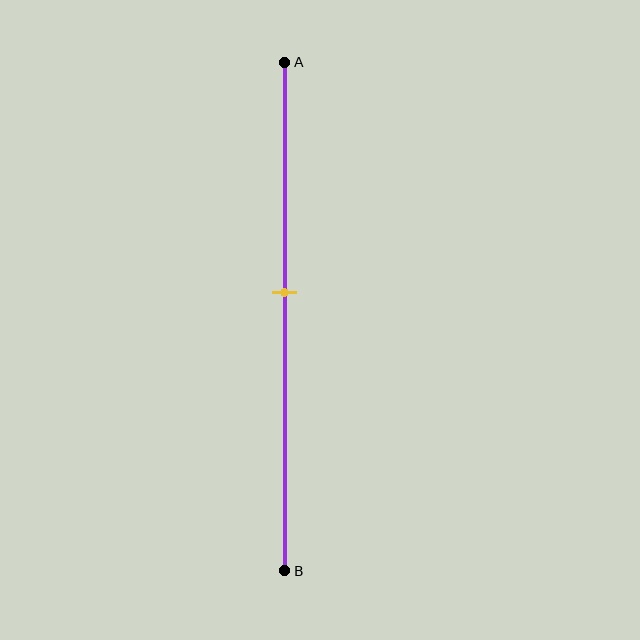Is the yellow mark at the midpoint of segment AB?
No, the mark is at about 45% from A, not at the 50% midpoint.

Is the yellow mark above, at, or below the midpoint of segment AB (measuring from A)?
The yellow mark is above the midpoint of segment AB.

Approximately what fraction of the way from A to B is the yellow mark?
The yellow mark is approximately 45% of the way from A to B.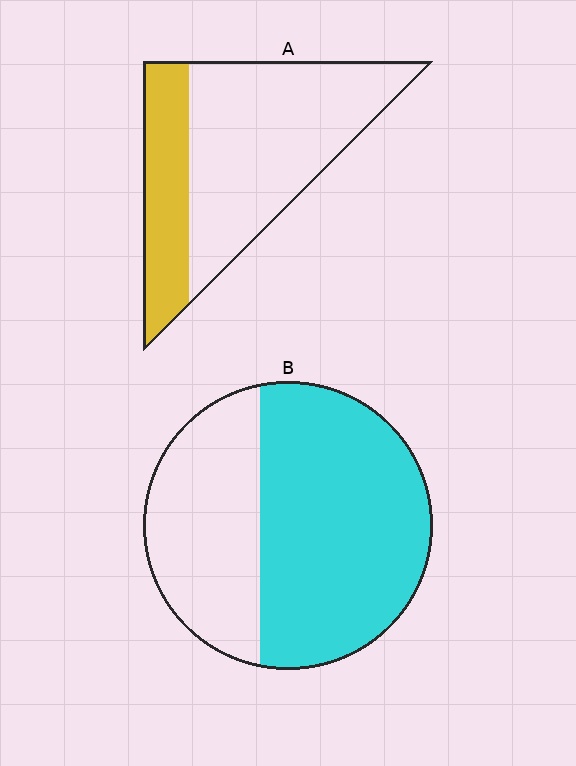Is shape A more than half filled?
No.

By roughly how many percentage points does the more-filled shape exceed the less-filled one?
By roughly 35 percentage points (B over A).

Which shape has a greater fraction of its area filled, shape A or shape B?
Shape B.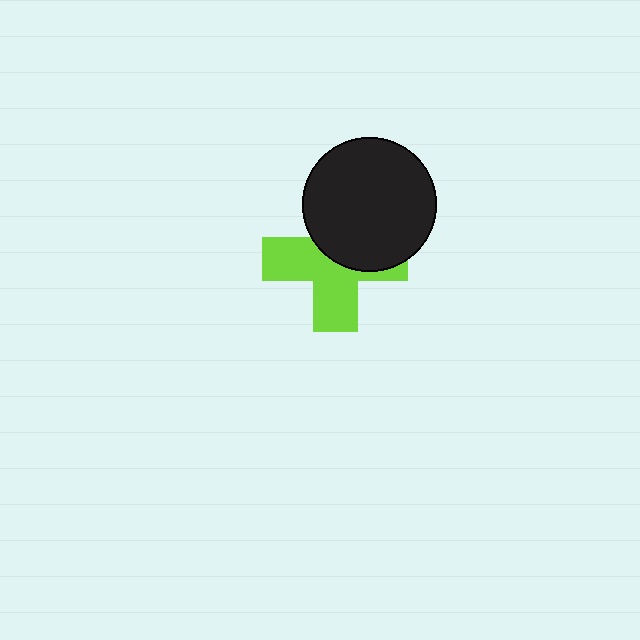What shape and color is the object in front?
The object in front is a black circle.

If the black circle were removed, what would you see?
You would see the complete lime cross.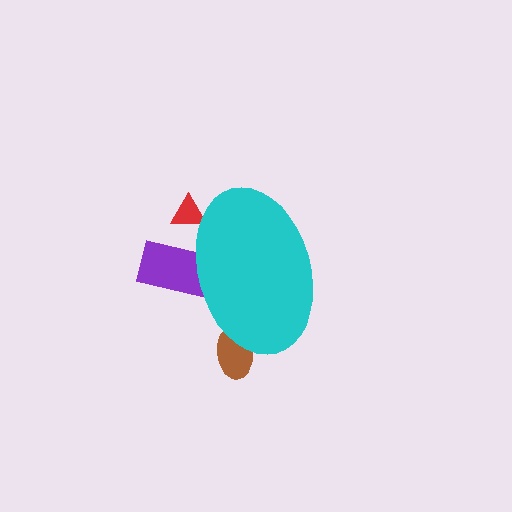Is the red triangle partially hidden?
Yes, the red triangle is partially hidden behind the cyan ellipse.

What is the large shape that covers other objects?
A cyan ellipse.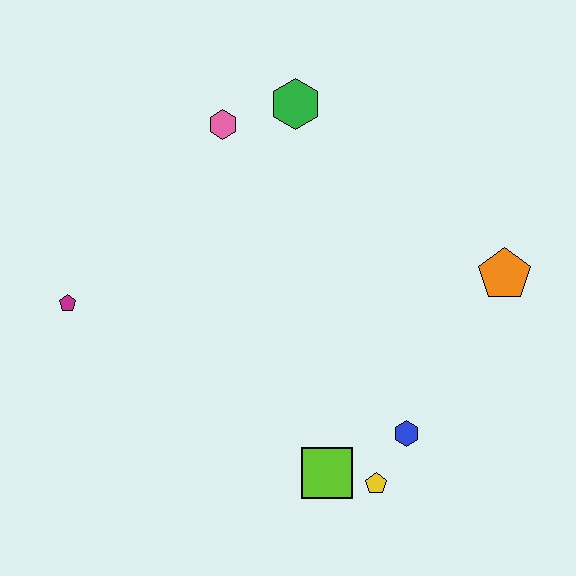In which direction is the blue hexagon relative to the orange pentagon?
The blue hexagon is below the orange pentagon.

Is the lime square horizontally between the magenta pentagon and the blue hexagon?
Yes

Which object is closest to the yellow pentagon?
The lime square is closest to the yellow pentagon.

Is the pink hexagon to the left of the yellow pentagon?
Yes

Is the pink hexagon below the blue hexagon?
No